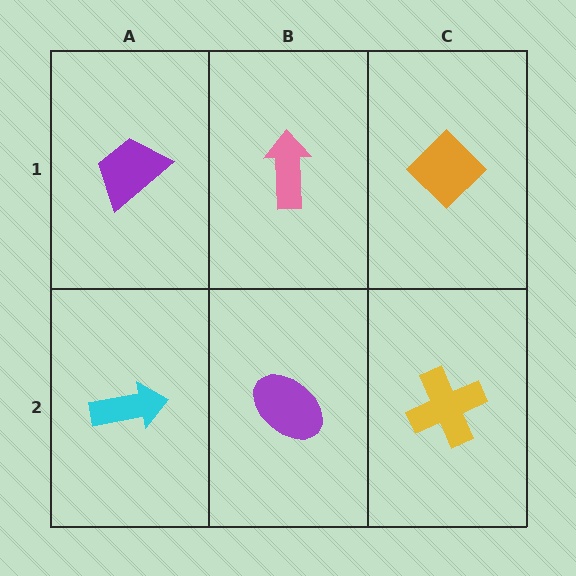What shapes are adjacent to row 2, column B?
A pink arrow (row 1, column B), a cyan arrow (row 2, column A), a yellow cross (row 2, column C).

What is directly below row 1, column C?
A yellow cross.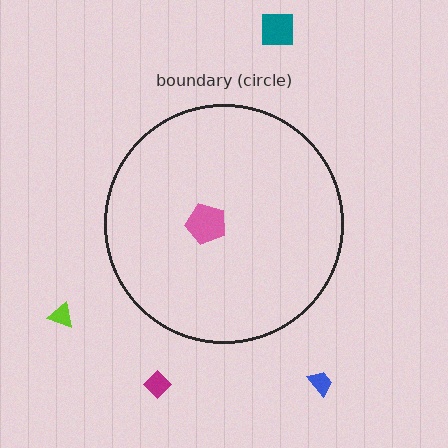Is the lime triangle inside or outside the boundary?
Outside.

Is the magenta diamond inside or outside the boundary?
Outside.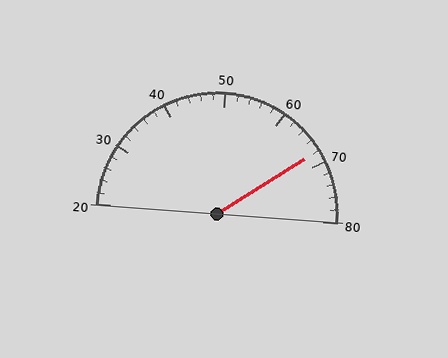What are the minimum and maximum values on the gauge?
The gauge ranges from 20 to 80.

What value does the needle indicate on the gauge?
The needle indicates approximately 68.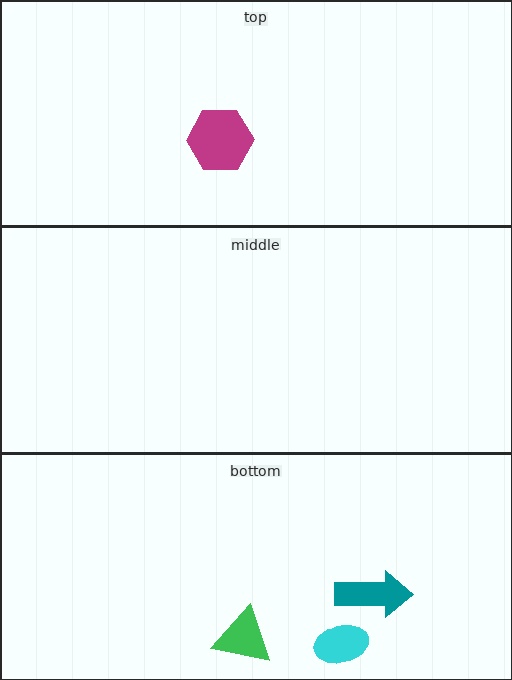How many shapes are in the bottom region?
3.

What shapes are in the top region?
The magenta hexagon.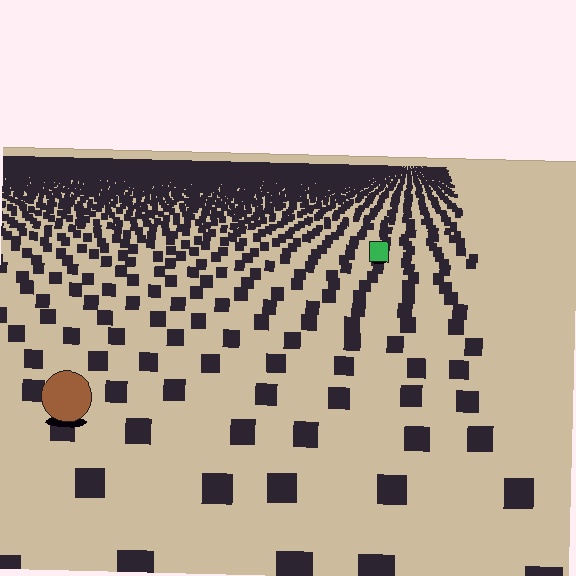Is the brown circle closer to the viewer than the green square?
Yes. The brown circle is closer — you can tell from the texture gradient: the ground texture is coarser near it.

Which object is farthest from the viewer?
The green square is farthest from the viewer. It appears smaller and the ground texture around it is denser.